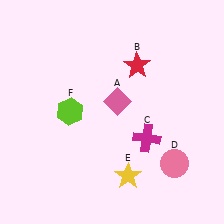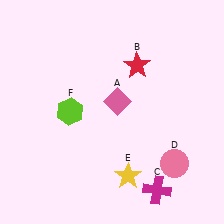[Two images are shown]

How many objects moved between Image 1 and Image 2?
1 object moved between the two images.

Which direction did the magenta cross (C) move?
The magenta cross (C) moved down.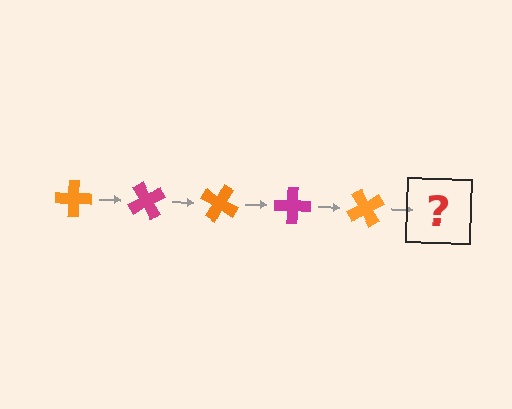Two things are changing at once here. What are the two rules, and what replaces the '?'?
The two rules are that it rotates 60 degrees each step and the color cycles through orange and magenta. The '?' should be a magenta cross, rotated 300 degrees from the start.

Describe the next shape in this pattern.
It should be a magenta cross, rotated 300 degrees from the start.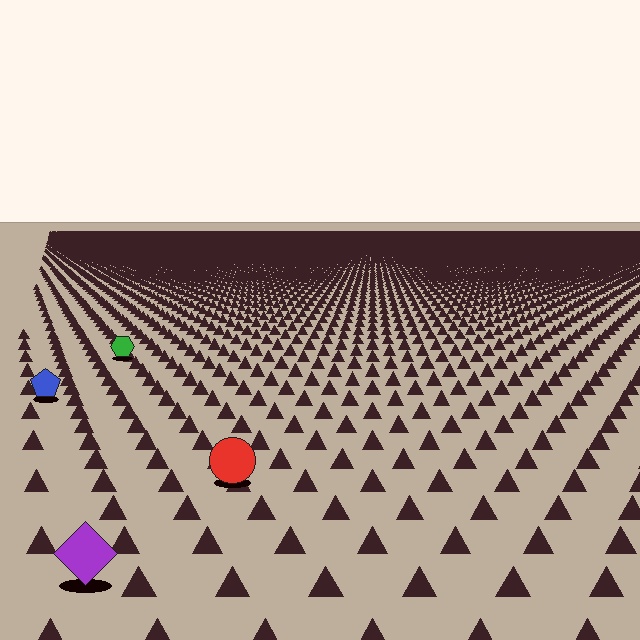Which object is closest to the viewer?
The purple diamond is closest. The texture marks near it are larger and more spread out.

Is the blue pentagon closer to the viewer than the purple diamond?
No. The purple diamond is closer — you can tell from the texture gradient: the ground texture is coarser near it.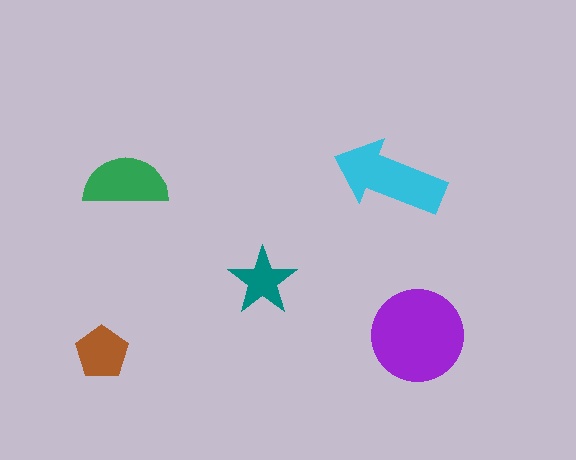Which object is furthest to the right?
The purple circle is rightmost.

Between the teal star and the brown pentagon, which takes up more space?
The brown pentagon.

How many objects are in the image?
There are 5 objects in the image.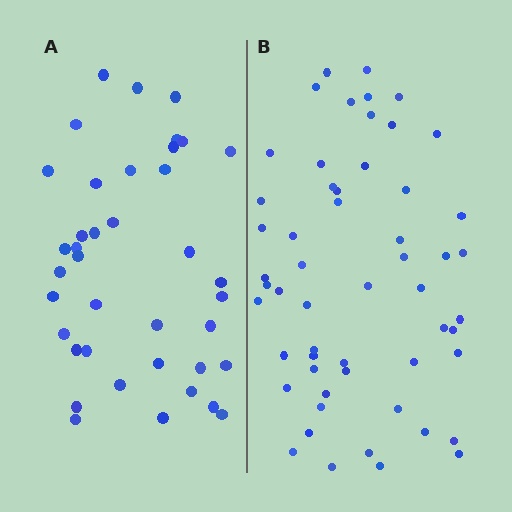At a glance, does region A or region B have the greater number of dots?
Region B (the right region) has more dots.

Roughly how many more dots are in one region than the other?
Region B has approximately 15 more dots than region A.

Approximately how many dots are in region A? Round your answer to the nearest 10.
About 40 dots. (The exact count is 39, which rounds to 40.)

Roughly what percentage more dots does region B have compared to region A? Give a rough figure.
About 40% more.